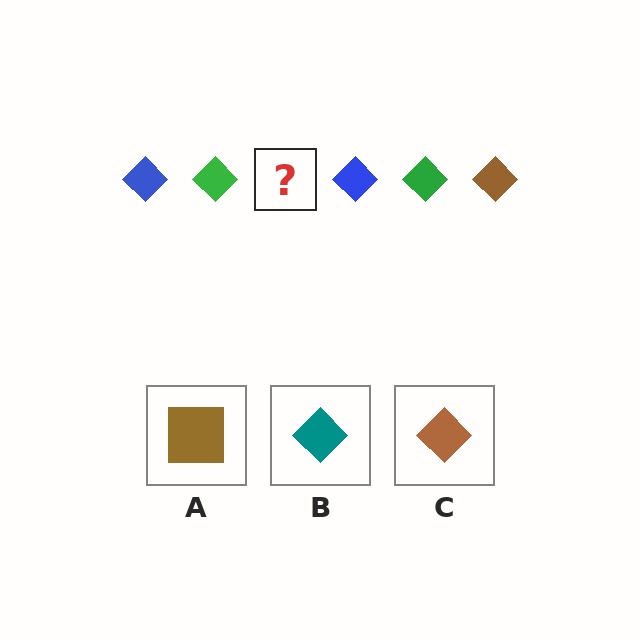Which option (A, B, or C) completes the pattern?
C.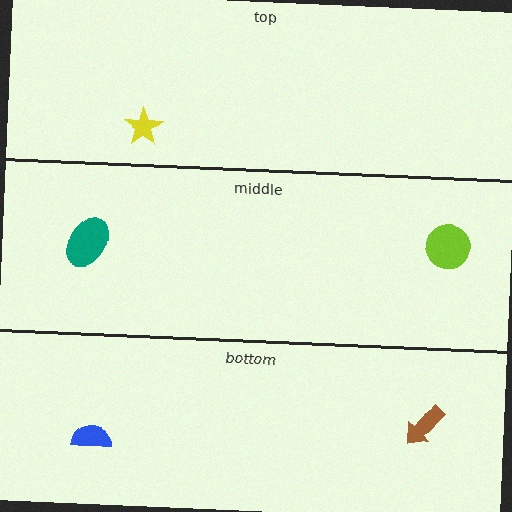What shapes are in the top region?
The yellow star.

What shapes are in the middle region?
The teal ellipse, the lime circle.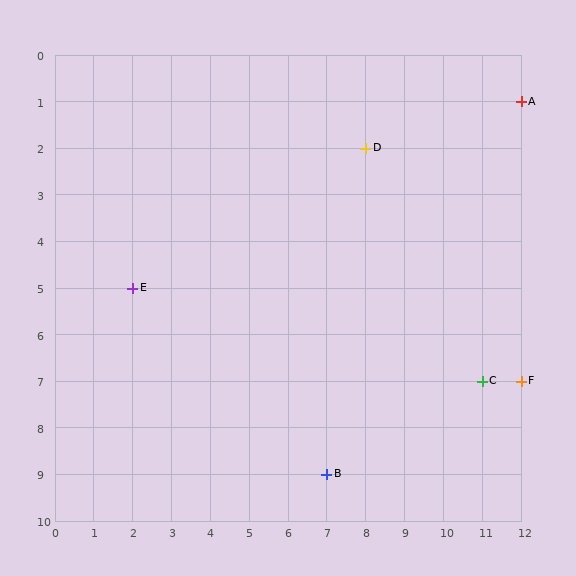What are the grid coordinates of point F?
Point F is at grid coordinates (12, 7).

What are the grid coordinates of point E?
Point E is at grid coordinates (2, 5).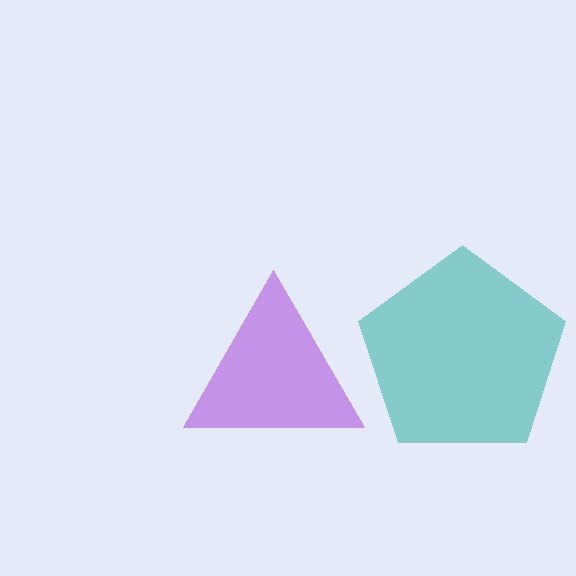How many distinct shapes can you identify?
There are 2 distinct shapes: a teal pentagon, a purple triangle.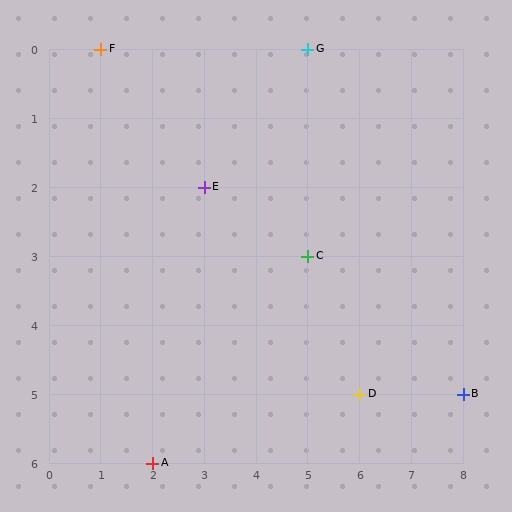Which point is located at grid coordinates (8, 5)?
Point B is at (8, 5).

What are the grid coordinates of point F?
Point F is at grid coordinates (1, 0).